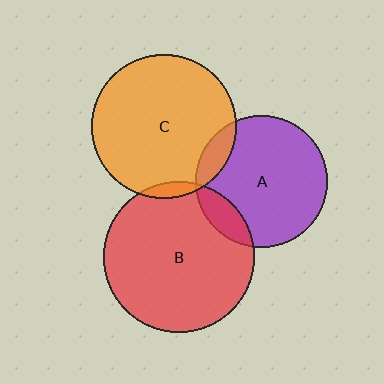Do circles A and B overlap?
Yes.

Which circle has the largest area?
Circle B (red).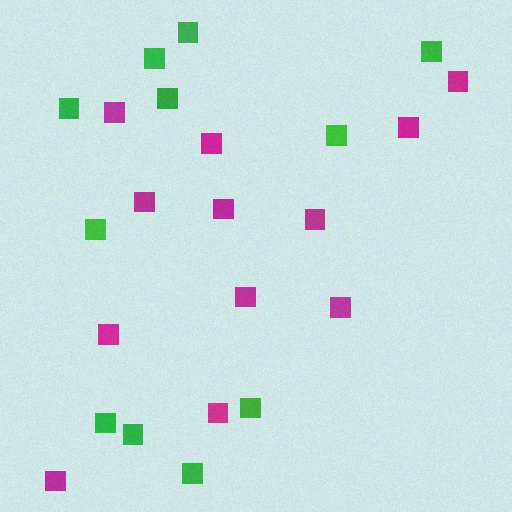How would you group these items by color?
There are 2 groups: one group of magenta squares (12) and one group of green squares (11).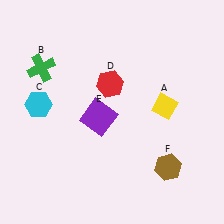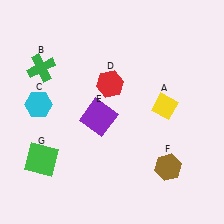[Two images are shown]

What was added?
A green square (G) was added in Image 2.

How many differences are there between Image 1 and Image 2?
There is 1 difference between the two images.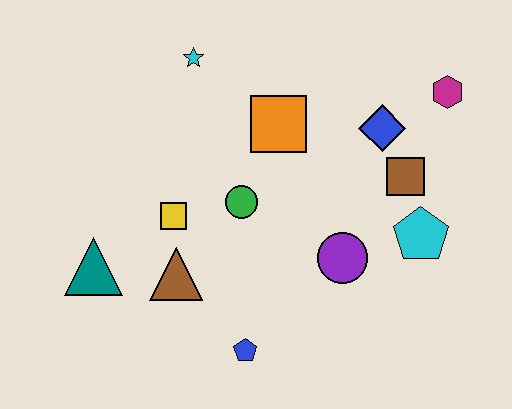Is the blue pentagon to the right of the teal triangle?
Yes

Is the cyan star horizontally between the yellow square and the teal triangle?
No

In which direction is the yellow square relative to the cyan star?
The yellow square is below the cyan star.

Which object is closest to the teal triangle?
The brown triangle is closest to the teal triangle.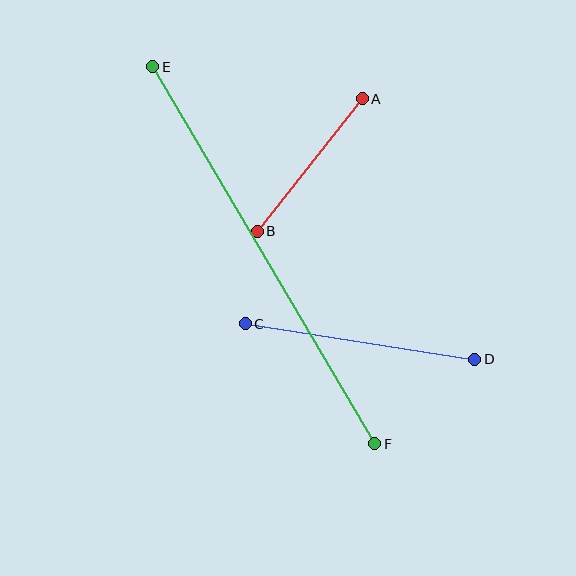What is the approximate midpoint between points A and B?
The midpoint is at approximately (310, 165) pixels.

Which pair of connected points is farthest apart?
Points E and F are farthest apart.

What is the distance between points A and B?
The distance is approximately 169 pixels.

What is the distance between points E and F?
The distance is approximately 437 pixels.